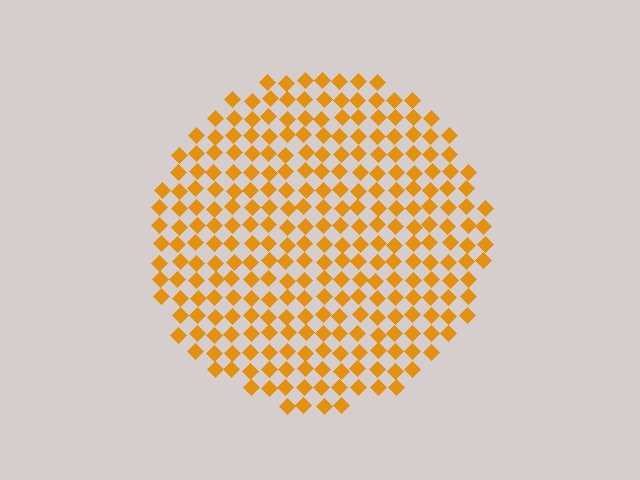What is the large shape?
The large shape is a circle.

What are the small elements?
The small elements are diamonds.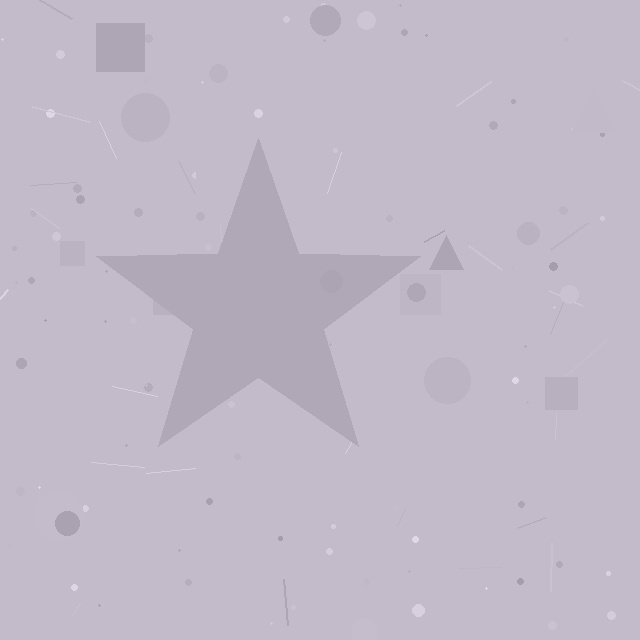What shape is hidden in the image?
A star is hidden in the image.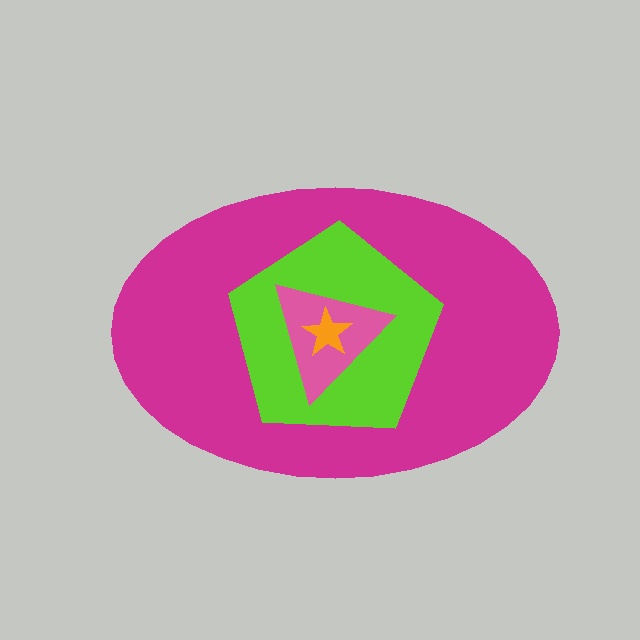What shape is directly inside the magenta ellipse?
The lime pentagon.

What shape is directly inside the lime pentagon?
The pink triangle.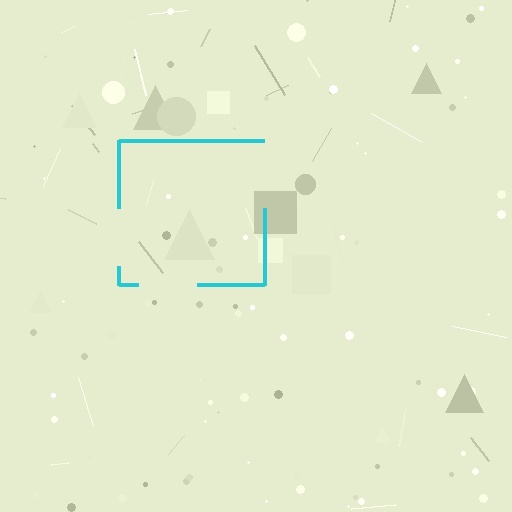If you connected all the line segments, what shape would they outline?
They would outline a square.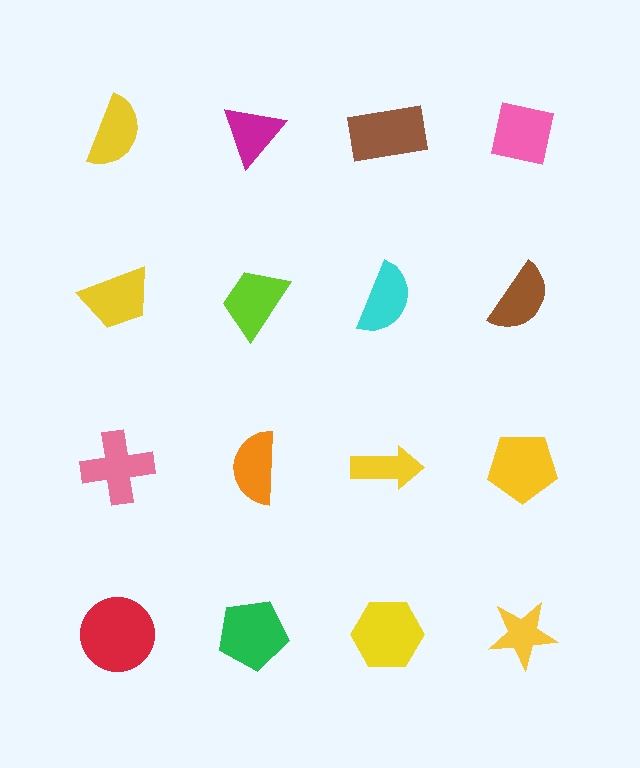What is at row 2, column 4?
A brown semicircle.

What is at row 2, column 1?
A yellow trapezoid.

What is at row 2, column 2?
A lime trapezoid.